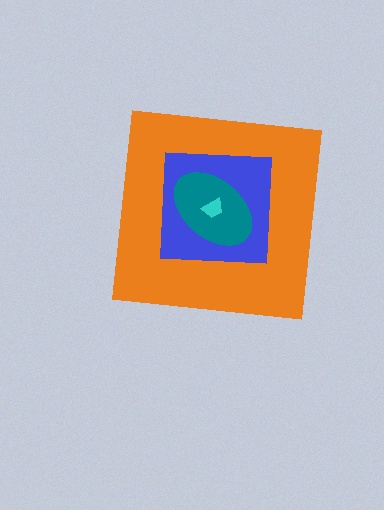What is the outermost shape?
The orange square.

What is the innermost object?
The cyan trapezoid.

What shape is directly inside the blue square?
The teal ellipse.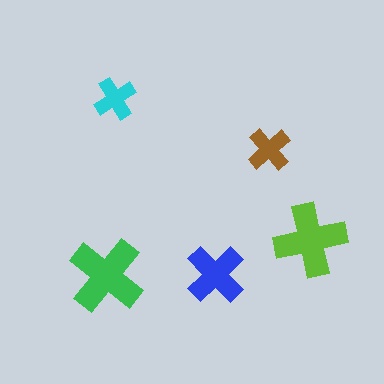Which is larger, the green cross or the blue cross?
The green one.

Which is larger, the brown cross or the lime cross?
The lime one.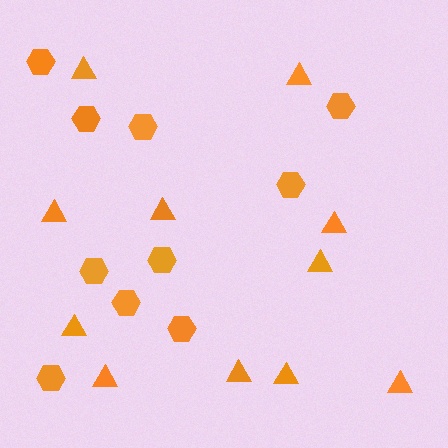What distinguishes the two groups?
There are 2 groups: one group of hexagons (10) and one group of triangles (11).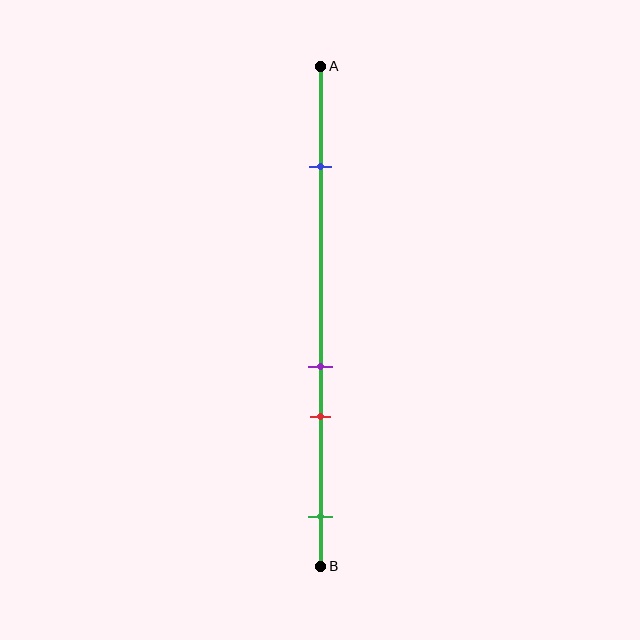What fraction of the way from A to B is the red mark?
The red mark is approximately 70% (0.7) of the way from A to B.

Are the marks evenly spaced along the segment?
No, the marks are not evenly spaced.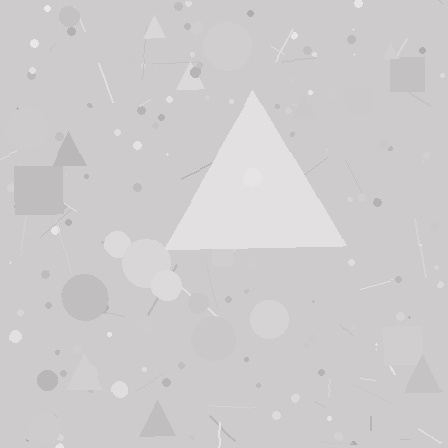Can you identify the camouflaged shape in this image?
The camouflaged shape is a triangle.